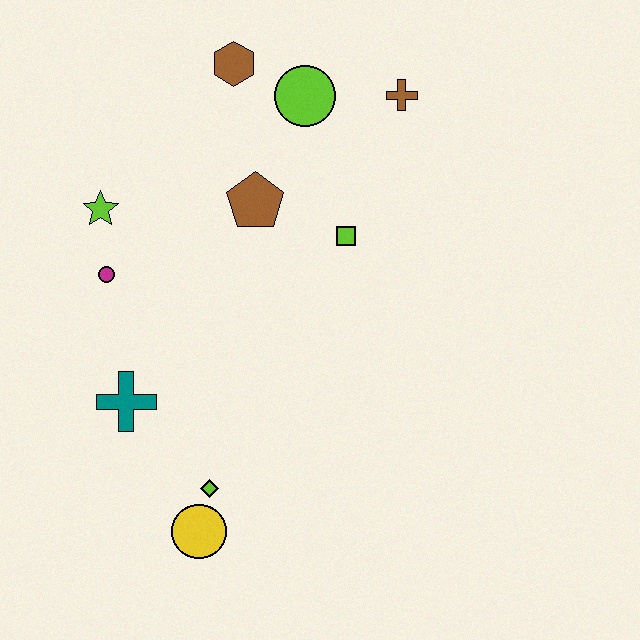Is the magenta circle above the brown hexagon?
No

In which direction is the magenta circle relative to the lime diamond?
The magenta circle is above the lime diamond.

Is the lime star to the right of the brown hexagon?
No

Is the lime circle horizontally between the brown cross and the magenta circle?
Yes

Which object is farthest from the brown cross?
The yellow circle is farthest from the brown cross.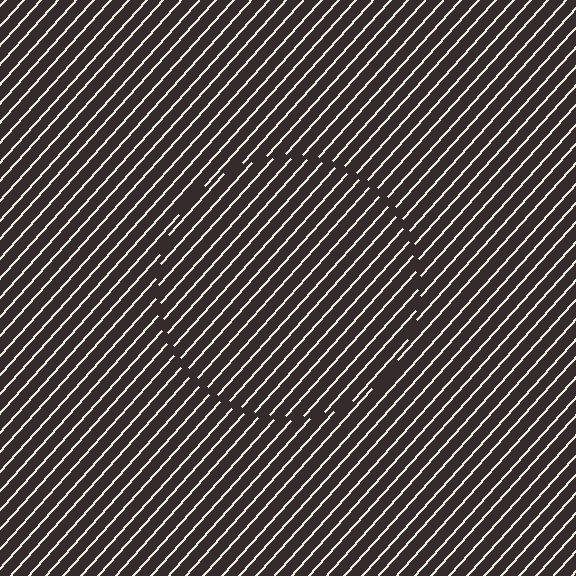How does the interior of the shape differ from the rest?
The interior of the shape contains the same grating, shifted by half a period — the contour is defined by the phase discontinuity where line-ends from the inner and outer gratings abut.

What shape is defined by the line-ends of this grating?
An illusory circle. The interior of the shape contains the same grating, shifted by half a period — the contour is defined by the phase discontinuity where line-ends from the inner and outer gratings abut.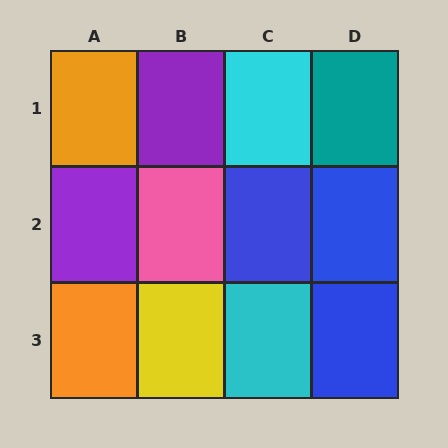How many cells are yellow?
1 cell is yellow.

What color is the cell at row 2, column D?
Blue.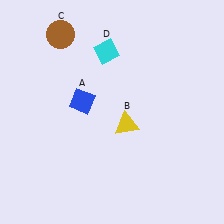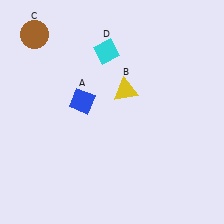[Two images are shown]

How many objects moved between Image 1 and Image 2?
2 objects moved between the two images.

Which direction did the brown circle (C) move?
The brown circle (C) moved left.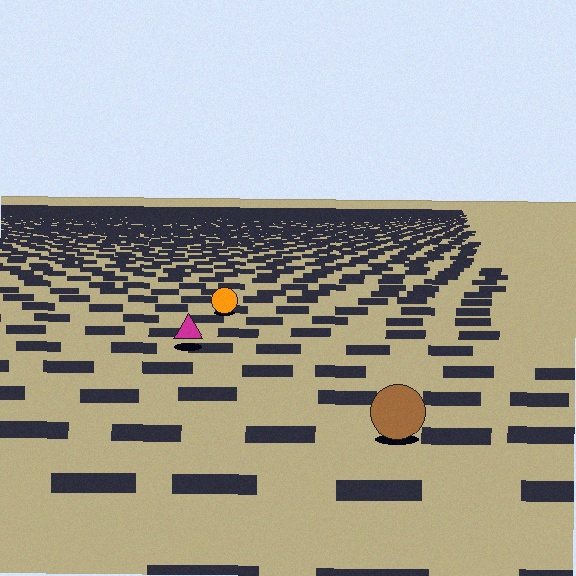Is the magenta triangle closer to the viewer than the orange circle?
Yes. The magenta triangle is closer — you can tell from the texture gradient: the ground texture is coarser near it.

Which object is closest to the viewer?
The brown circle is closest. The texture marks near it are larger and more spread out.